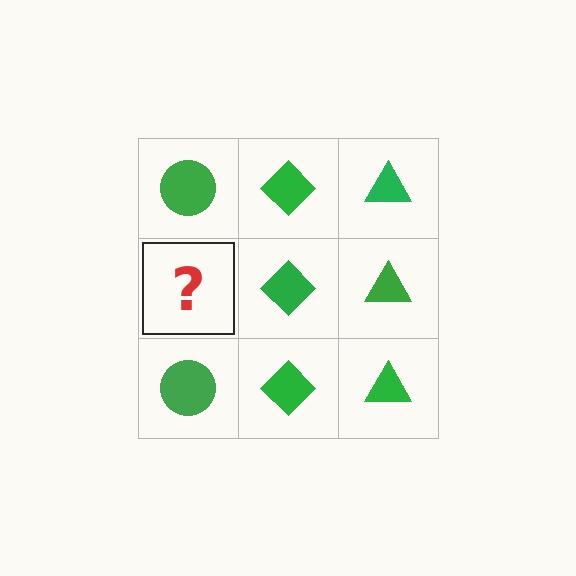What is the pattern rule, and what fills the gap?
The rule is that each column has a consistent shape. The gap should be filled with a green circle.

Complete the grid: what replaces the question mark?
The question mark should be replaced with a green circle.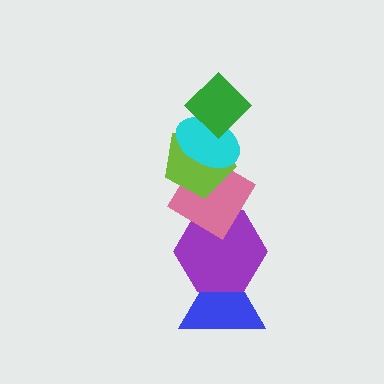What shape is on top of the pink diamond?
The lime pentagon is on top of the pink diamond.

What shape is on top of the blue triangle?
The purple hexagon is on top of the blue triangle.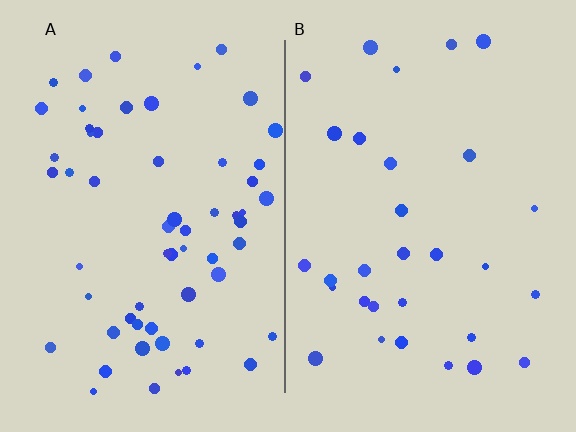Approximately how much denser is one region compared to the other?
Approximately 2.0× — region A over region B.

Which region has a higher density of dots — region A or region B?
A (the left).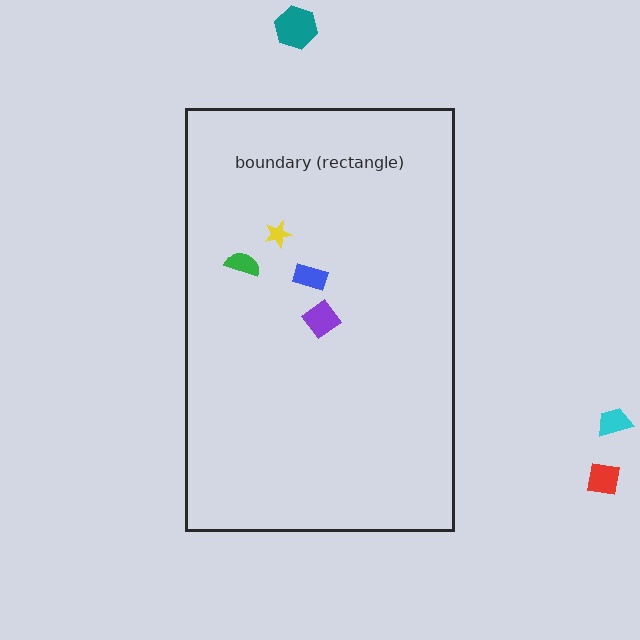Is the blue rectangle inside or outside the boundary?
Inside.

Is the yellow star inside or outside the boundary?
Inside.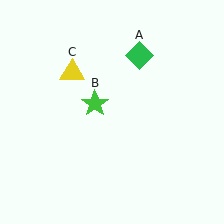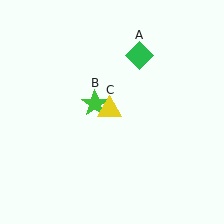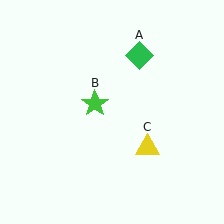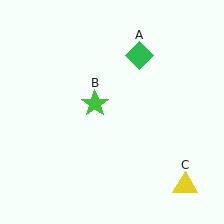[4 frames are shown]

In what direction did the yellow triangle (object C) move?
The yellow triangle (object C) moved down and to the right.